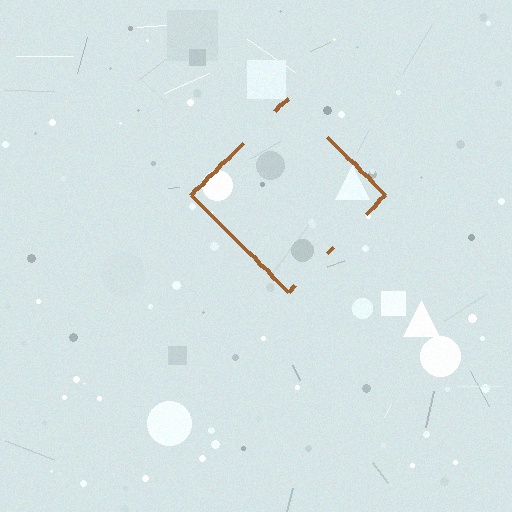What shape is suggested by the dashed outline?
The dashed outline suggests a diamond.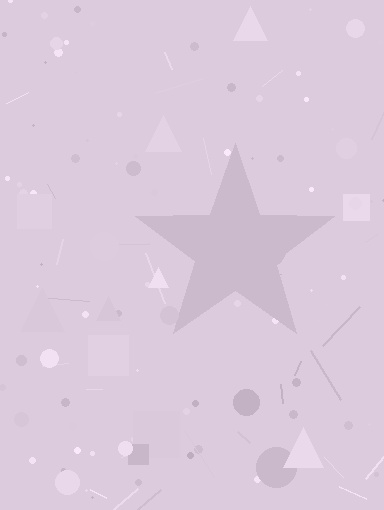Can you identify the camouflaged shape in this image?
The camouflaged shape is a star.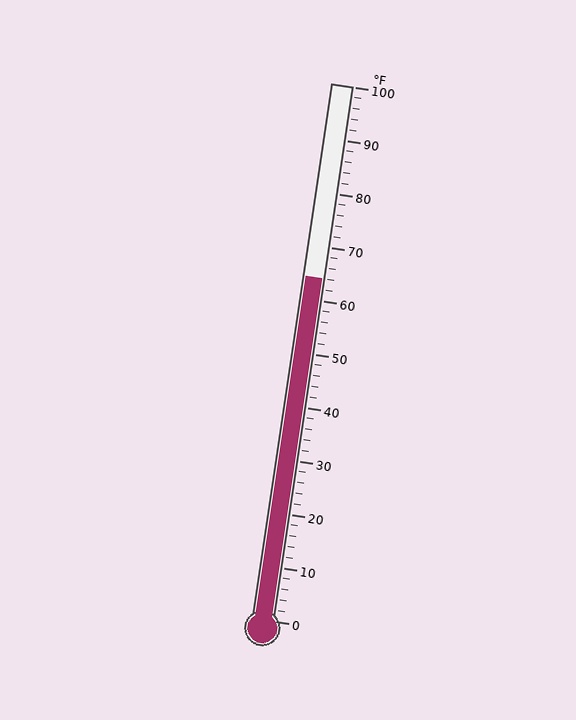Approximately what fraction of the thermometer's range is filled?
The thermometer is filled to approximately 65% of its range.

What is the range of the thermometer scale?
The thermometer scale ranges from 0°F to 100°F.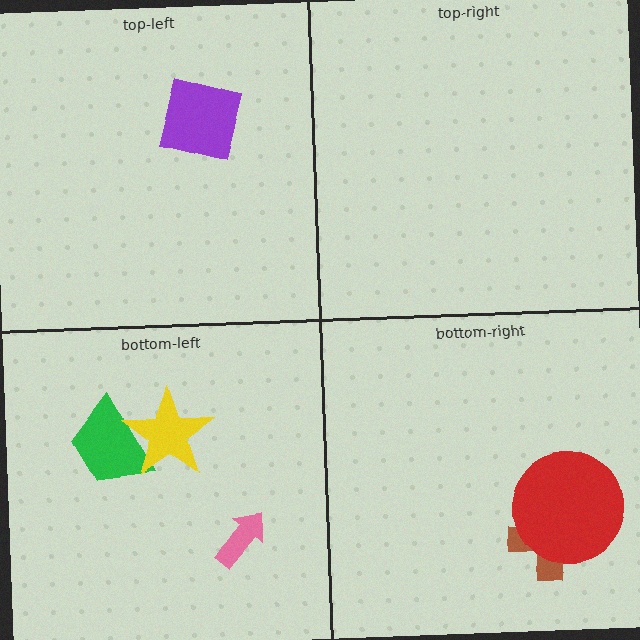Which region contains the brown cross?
The bottom-right region.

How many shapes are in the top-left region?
1.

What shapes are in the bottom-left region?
The pink arrow, the green trapezoid, the yellow star.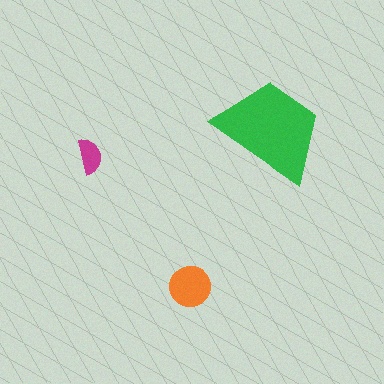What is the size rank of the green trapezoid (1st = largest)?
1st.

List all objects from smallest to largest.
The magenta semicircle, the orange circle, the green trapezoid.